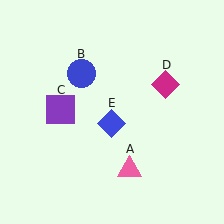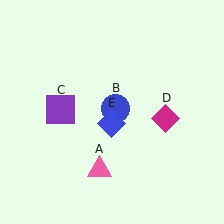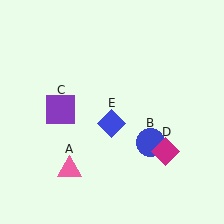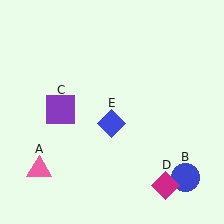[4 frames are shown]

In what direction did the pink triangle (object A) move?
The pink triangle (object A) moved left.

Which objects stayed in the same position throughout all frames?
Purple square (object C) and blue diamond (object E) remained stationary.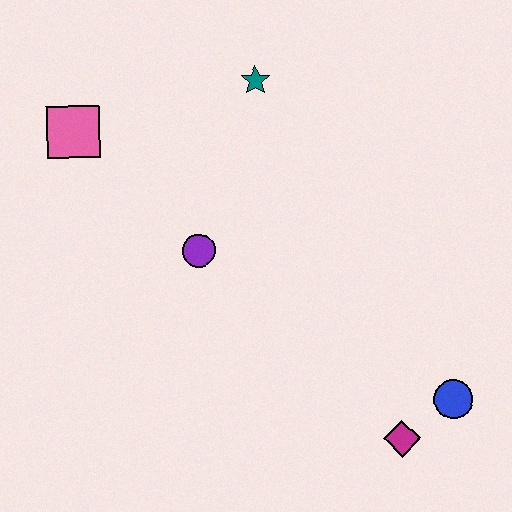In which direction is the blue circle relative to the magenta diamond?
The blue circle is to the right of the magenta diamond.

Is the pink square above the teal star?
No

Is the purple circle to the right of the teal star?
No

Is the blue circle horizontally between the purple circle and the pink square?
No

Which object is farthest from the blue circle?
The pink square is farthest from the blue circle.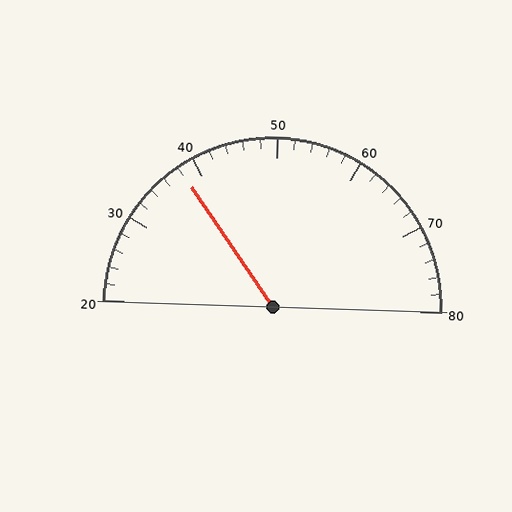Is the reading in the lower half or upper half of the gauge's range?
The reading is in the lower half of the range (20 to 80).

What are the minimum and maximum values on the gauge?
The gauge ranges from 20 to 80.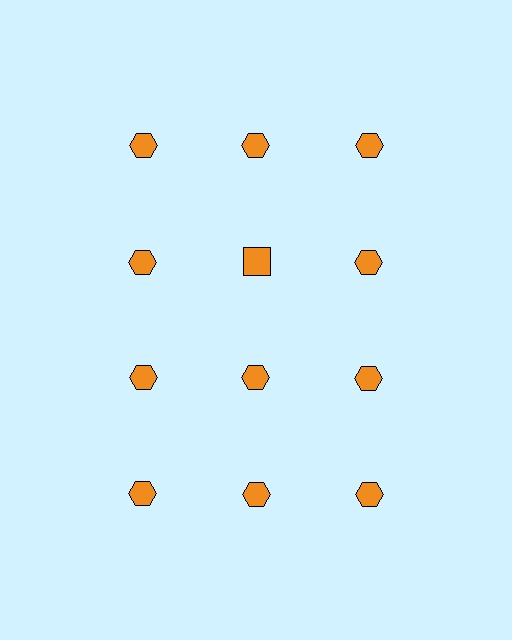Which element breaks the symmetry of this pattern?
The orange square in the second row, second from left column breaks the symmetry. All other shapes are orange hexagons.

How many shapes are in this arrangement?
There are 12 shapes arranged in a grid pattern.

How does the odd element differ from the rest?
It has a different shape: square instead of hexagon.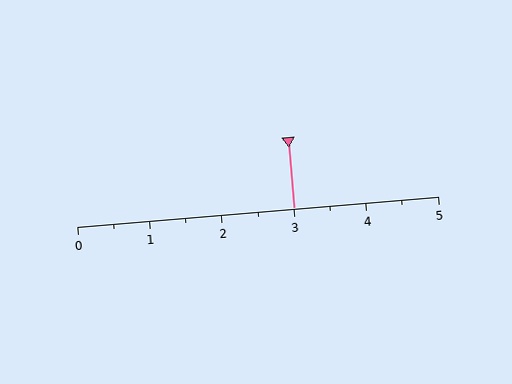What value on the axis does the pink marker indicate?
The marker indicates approximately 3.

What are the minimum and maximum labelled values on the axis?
The axis runs from 0 to 5.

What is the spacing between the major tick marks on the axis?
The major ticks are spaced 1 apart.